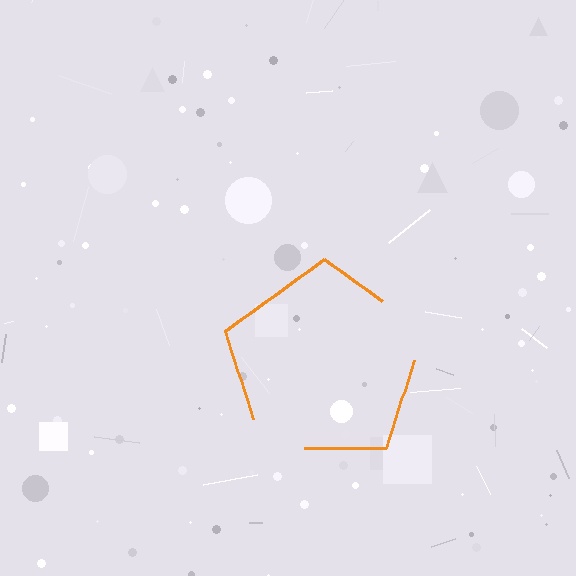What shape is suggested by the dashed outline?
The dashed outline suggests a pentagon.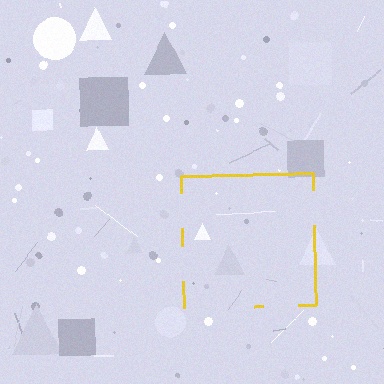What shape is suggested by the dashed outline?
The dashed outline suggests a square.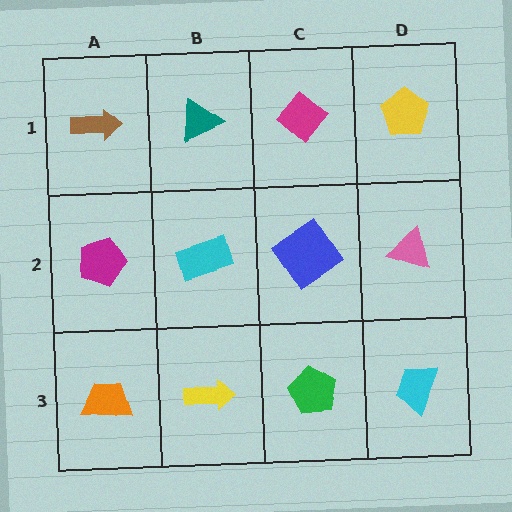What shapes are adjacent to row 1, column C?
A blue diamond (row 2, column C), a teal triangle (row 1, column B), a yellow pentagon (row 1, column D).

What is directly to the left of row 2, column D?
A blue diamond.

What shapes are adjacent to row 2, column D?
A yellow pentagon (row 1, column D), a cyan trapezoid (row 3, column D), a blue diamond (row 2, column C).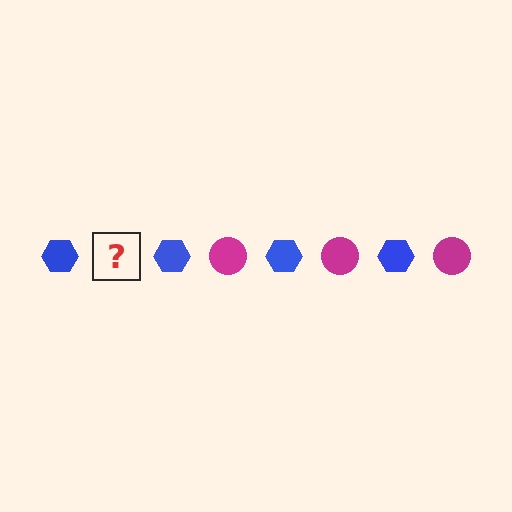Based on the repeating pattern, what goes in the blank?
The blank should be a magenta circle.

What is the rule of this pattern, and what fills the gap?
The rule is that the pattern alternates between blue hexagon and magenta circle. The gap should be filled with a magenta circle.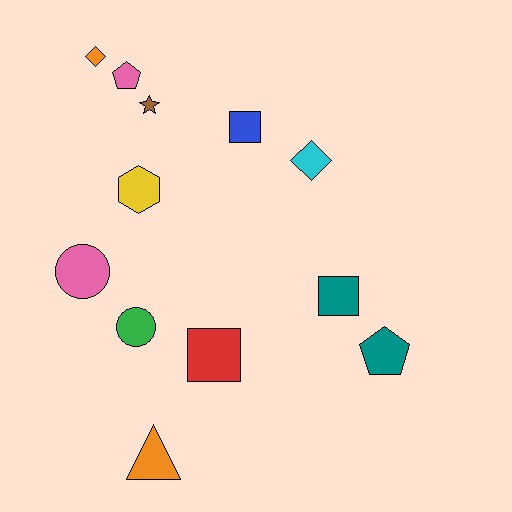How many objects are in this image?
There are 12 objects.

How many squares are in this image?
There are 3 squares.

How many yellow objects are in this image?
There is 1 yellow object.